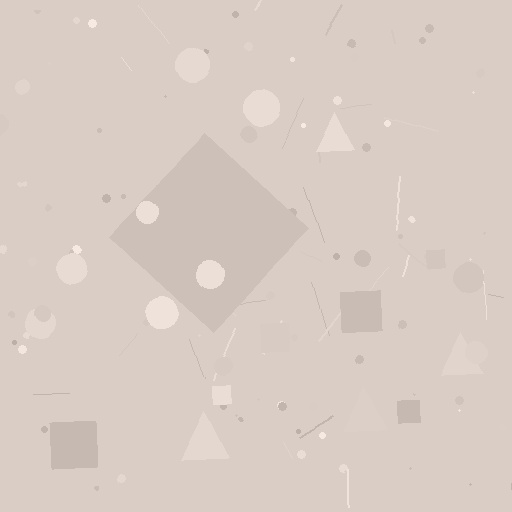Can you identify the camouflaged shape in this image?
The camouflaged shape is a diamond.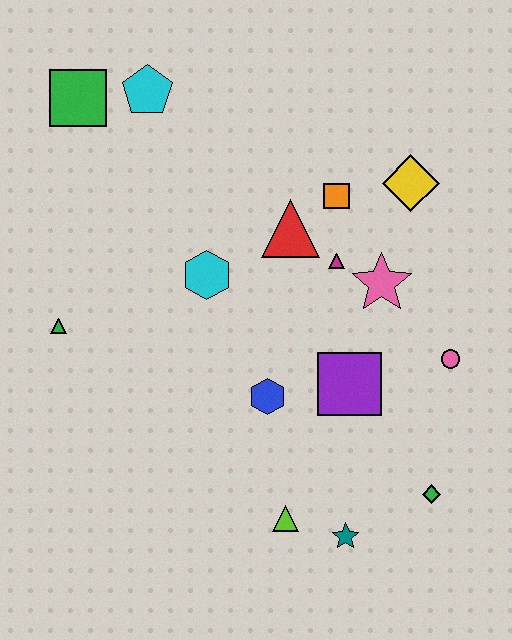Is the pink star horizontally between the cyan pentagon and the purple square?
No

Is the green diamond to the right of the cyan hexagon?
Yes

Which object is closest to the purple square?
The blue hexagon is closest to the purple square.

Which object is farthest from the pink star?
The green square is farthest from the pink star.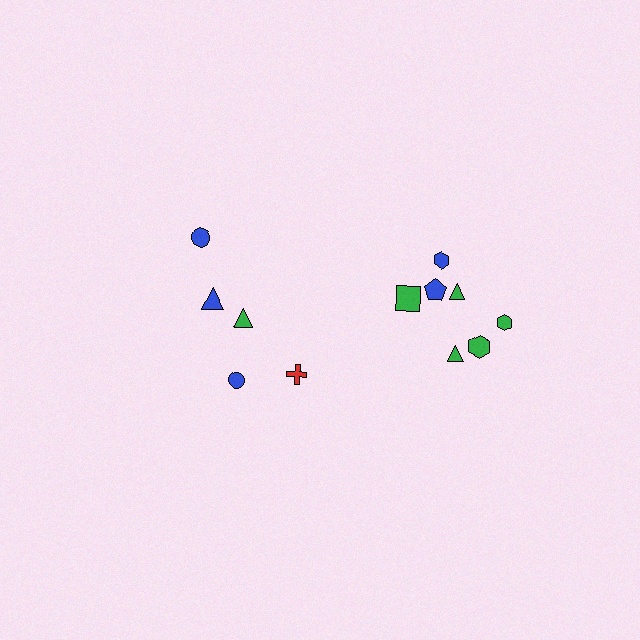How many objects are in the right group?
There are 7 objects.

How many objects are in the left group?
There are 5 objects.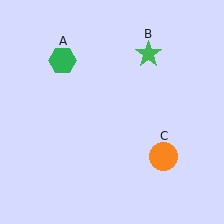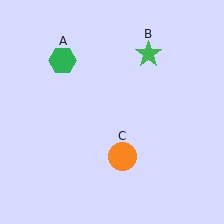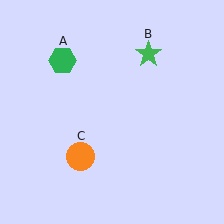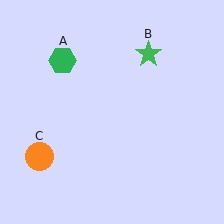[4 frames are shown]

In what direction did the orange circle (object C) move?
The orange circle (object C) moved left.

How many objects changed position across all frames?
1 object changed position: orange circle (object C).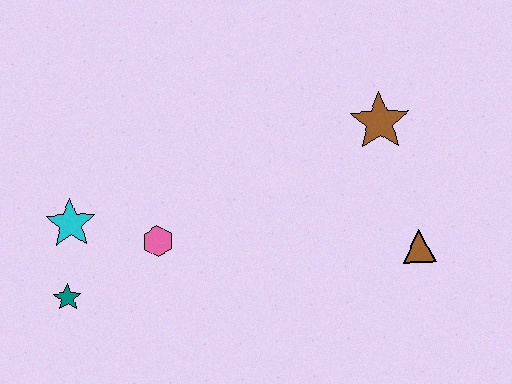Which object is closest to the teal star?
The cyan star is closest to the teal star.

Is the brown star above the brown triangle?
Yes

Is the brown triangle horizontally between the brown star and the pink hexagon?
No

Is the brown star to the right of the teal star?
Yes